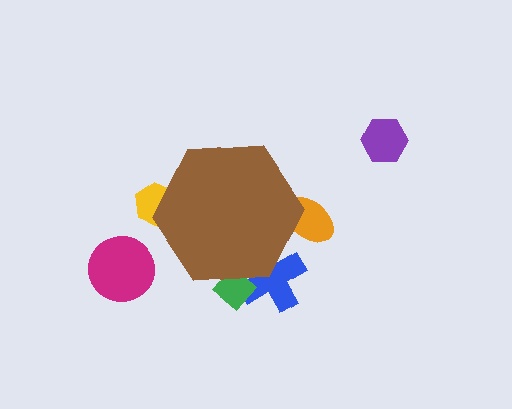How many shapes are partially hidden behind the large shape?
4 shapes are partially hidden.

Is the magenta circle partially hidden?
No, the magenta circle is fully visible.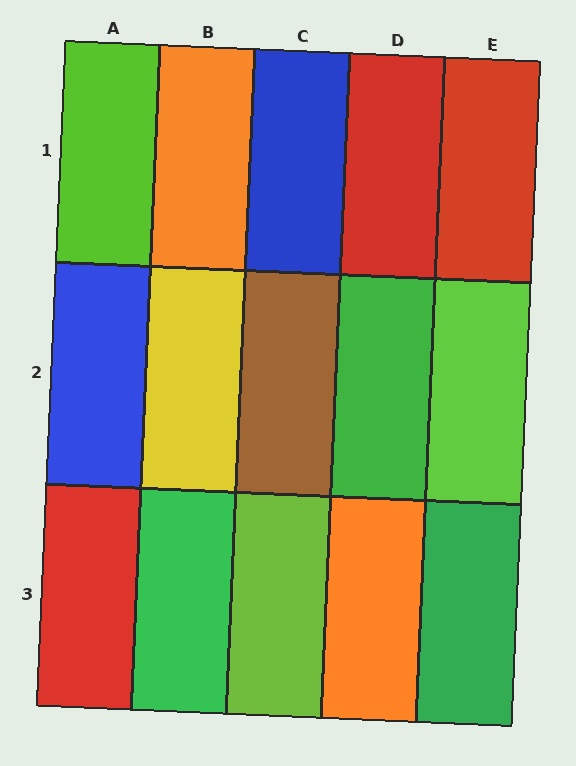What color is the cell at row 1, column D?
Red.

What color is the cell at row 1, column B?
Orange.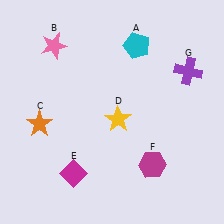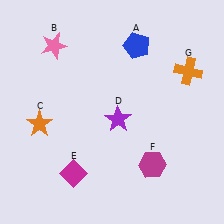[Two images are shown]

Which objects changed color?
A changed from cyan to blue. D changed from yellow to purple. G changed from purple to orange.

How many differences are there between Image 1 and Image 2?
There are 3 differences between the two images.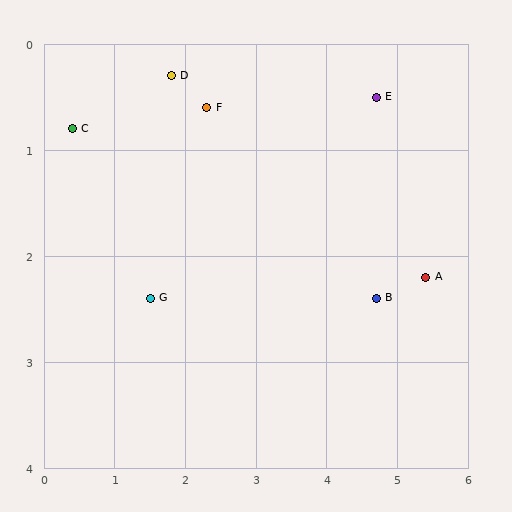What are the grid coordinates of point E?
Point E is at approximately (4.7, 0.5).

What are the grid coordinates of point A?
Point A is at approximately (5.4, 2.2).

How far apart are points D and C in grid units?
Points D and C are about 1.5 grid units apart.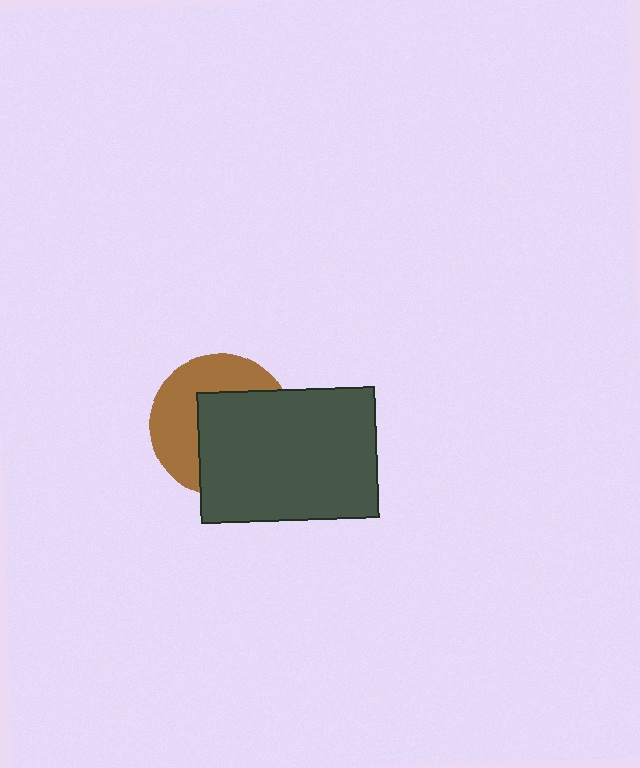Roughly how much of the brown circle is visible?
A small part of it is visible (roughly 45%).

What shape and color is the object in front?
The object in front is a dark gray rectangle.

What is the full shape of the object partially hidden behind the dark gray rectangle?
The partially hidden object is a brown circle.